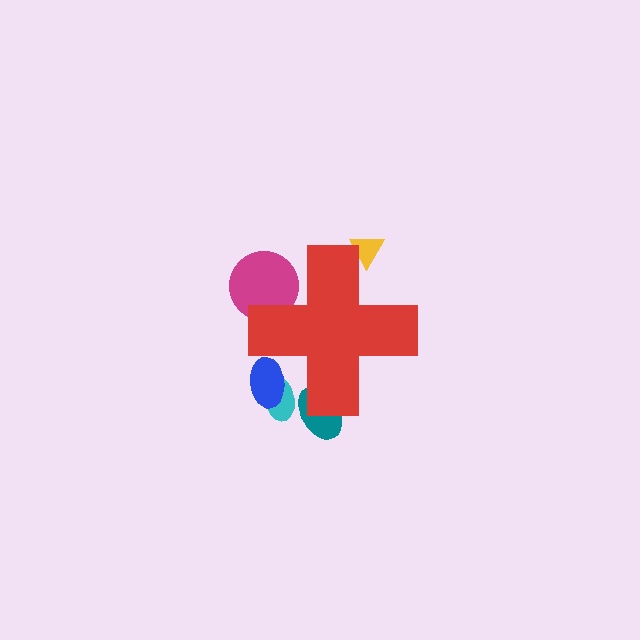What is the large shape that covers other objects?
A red cross.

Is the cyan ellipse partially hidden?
Yes, the cyan ellipse is partially hidden behind the red cross.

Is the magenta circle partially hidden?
Yes, the magenta circle is partially hidden behind the red cross.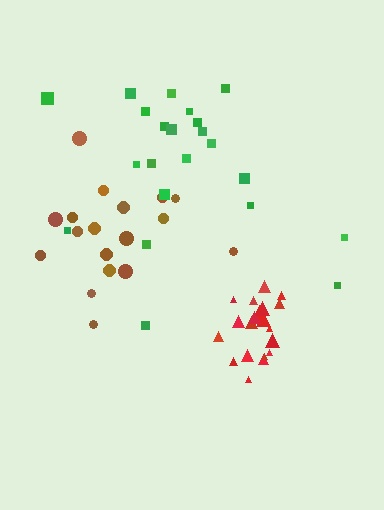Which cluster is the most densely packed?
Red.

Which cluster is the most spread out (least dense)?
Green.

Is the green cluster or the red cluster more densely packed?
Red.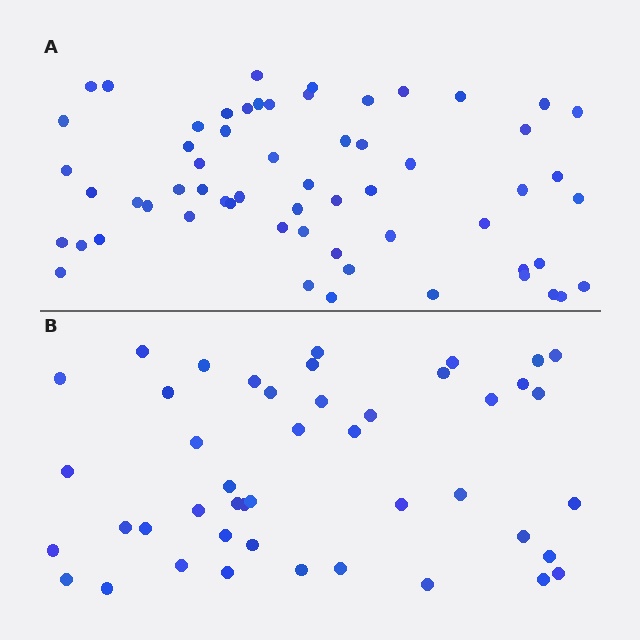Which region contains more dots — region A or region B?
Region A (the top region) has more dots.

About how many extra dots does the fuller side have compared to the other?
Region A has approximately 15 more dots than region B.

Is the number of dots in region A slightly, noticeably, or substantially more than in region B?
Region A has noticeably more, but not dramatically so. The ratio is roughly 1.3 to 1.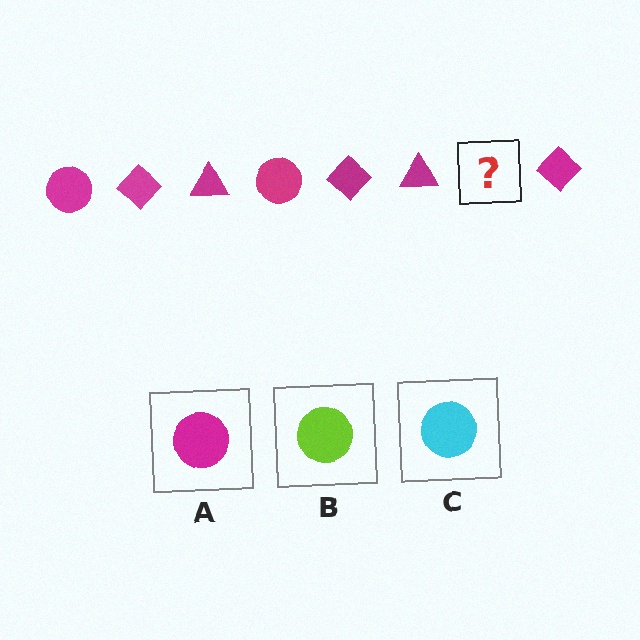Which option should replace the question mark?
Option A.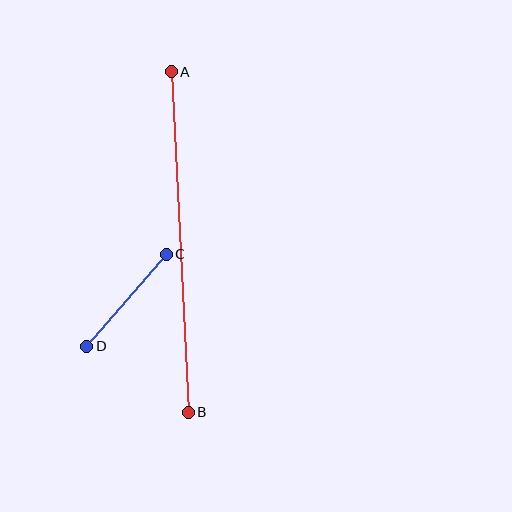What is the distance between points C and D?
The distance is approximately 122 pixels.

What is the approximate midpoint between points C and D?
The midpoint is at approximately (127, 300) pixels.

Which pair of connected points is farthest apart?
Points A and B are farthest apart.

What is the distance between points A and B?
The distance is approximately 341 pixels.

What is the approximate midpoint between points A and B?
The midpoint is at approximately (180, 242) pixels.